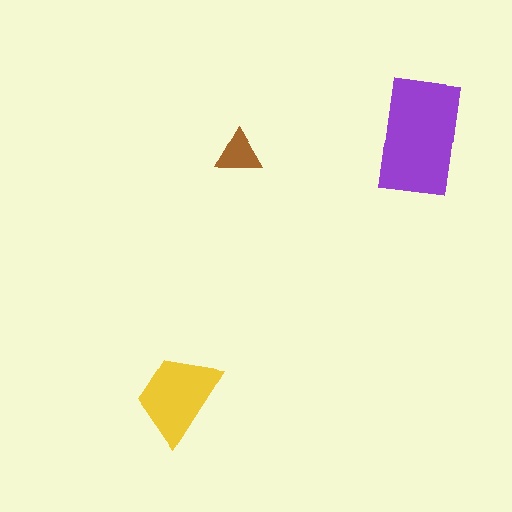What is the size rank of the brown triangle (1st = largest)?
3rd.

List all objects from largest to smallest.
The purple rectangle, the yellow trapezoid, the brown triangle.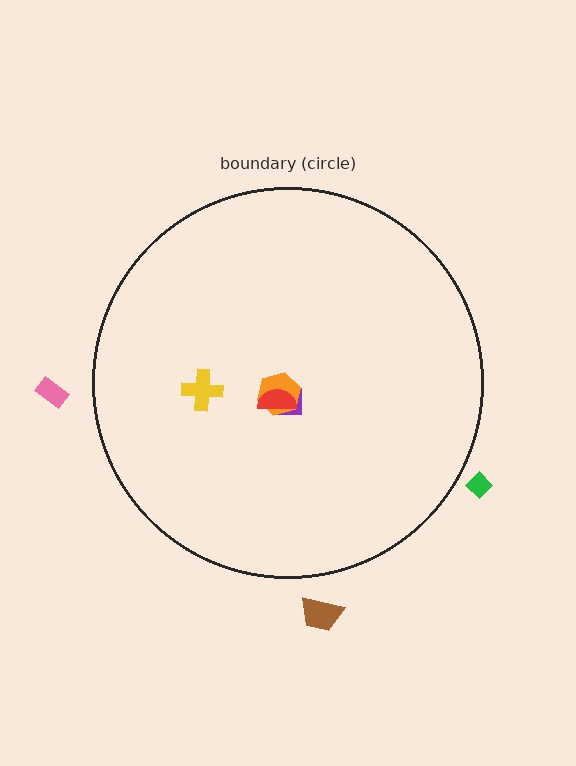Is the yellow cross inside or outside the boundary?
Inside.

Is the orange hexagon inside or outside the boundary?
Inside.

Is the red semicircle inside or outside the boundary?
Inside.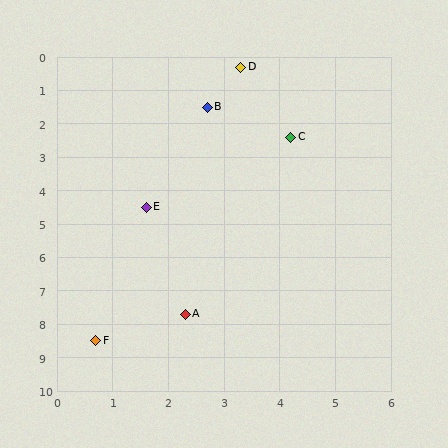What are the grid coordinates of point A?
Point A is at approximately (2.3, 7.7).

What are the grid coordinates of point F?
Point F is at approximately (0.7, 8.5).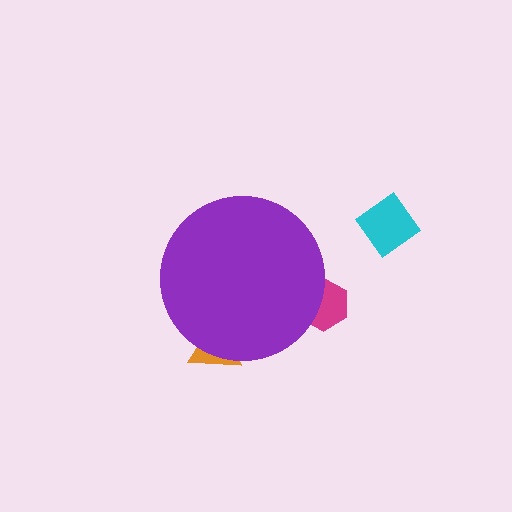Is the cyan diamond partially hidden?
No, the cyan diamond is fully visible.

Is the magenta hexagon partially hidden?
Yes, the magenta hexagon is partially hidden behind the purple circle.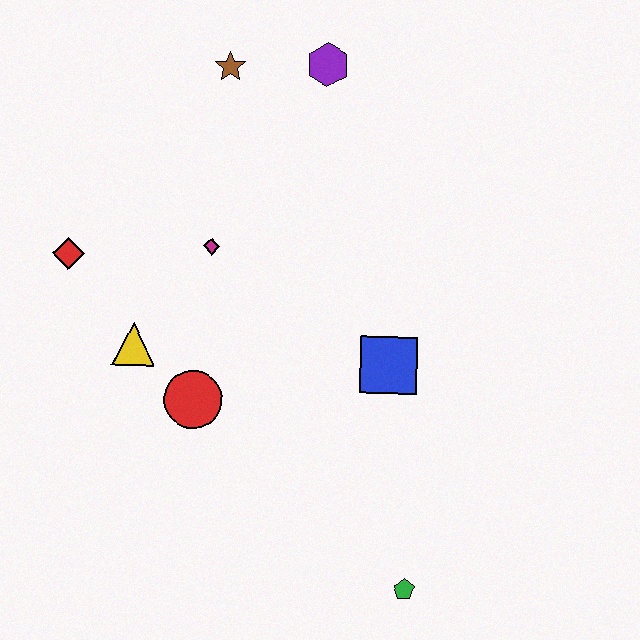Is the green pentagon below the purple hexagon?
Yes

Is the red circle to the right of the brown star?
No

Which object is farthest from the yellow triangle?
The green pentagon is farthest from the yellow triangle.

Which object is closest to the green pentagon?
The blue square is closest to the green pentagon.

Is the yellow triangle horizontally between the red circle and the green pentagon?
No